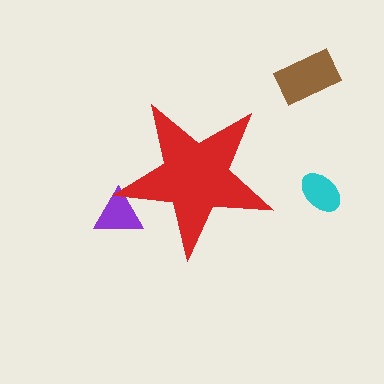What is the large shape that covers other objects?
A red star.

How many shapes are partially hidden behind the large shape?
1 shape is partially hidden.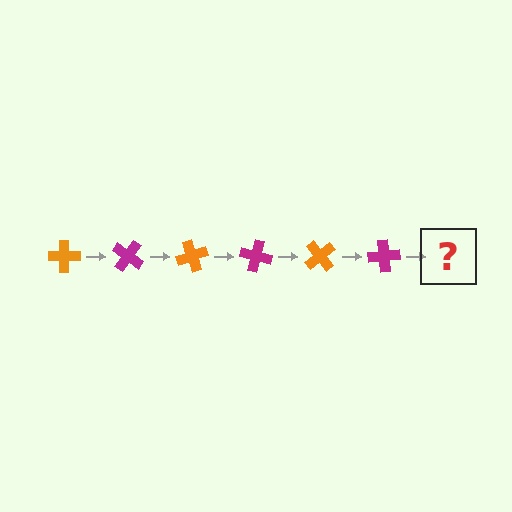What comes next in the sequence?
The next element should be an orange cross, rotated 210 degrees from the start.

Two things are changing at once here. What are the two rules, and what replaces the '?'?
The two rules are that it rotates 35 degrees each step and the color cycles through orange and magenta. The '?' should be an orange cross, rotated 210 degrees from the start.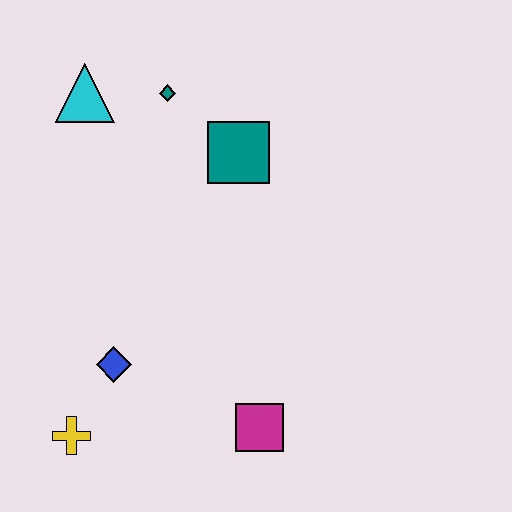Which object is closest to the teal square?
The teal diamond is closest to the teal square.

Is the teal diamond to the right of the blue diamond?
Yes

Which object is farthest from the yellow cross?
The teal diamond is farthest from the yellow cross.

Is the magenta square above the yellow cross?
Yes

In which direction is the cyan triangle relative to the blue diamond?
The cyan triangle is above the blue diamond.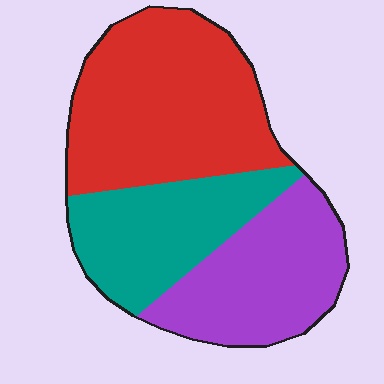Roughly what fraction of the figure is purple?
Purple takes up about one third (1/3) of the figure.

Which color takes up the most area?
Red, at roughly 45%.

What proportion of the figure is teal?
Teal covers 27% of the figure.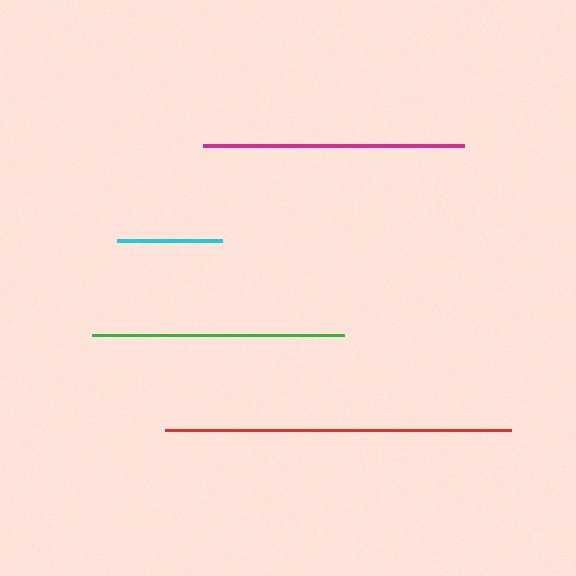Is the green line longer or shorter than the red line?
The red line is longer than the green line.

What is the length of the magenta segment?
The magenta segment is approximately 261 pixels long.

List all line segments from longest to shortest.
From longest to shortest: red, magenta, green, cyan.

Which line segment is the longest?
The red line is the longest at approximately 346 pixels.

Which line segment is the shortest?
The cyan line is the shortest at approximately 105 pixels.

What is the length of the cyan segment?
The cyan segment is approximately 105 pixels long.